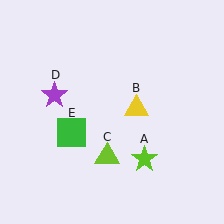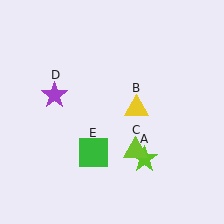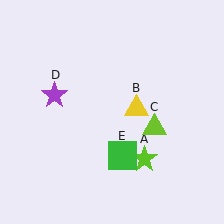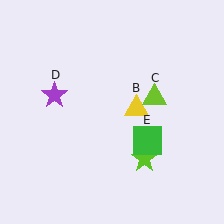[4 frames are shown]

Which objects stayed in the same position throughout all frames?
Lime star (object A) and yellow triangle (object B) and purple star (object D) remained stationary.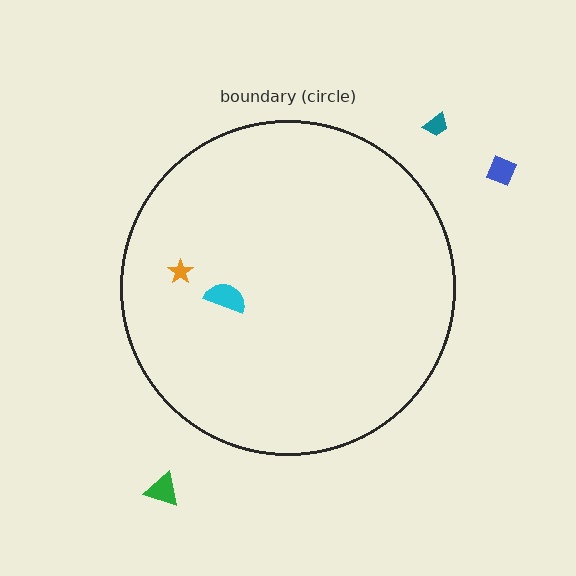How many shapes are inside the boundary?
2 inside, 3 outside.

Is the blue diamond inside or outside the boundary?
Outside.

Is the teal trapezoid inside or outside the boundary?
Outside.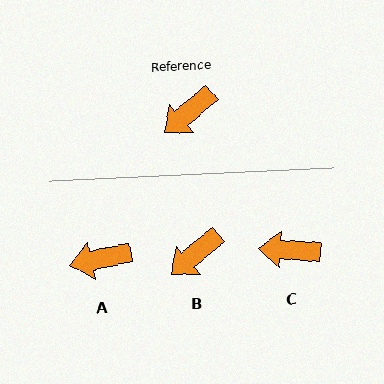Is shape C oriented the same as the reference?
No, it is off by about 44 degrees.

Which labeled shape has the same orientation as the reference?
B.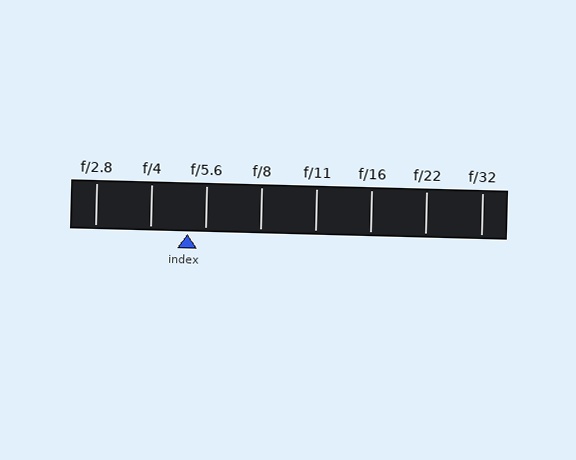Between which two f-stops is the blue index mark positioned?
The index mark is between f/4 and f/5.6.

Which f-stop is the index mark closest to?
The index mark is closest to f/5.6.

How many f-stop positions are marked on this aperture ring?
There are 8 f-stop positions marked.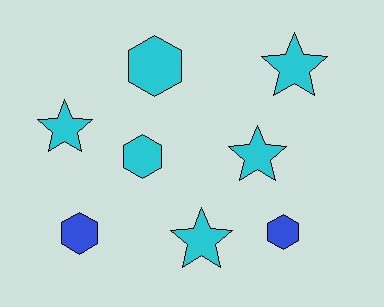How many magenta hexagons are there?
There are no magenta hexagons.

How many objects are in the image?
There are 8 objects.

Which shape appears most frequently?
Star, with 4 objects.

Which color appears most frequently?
Cyan, with 6 objects.